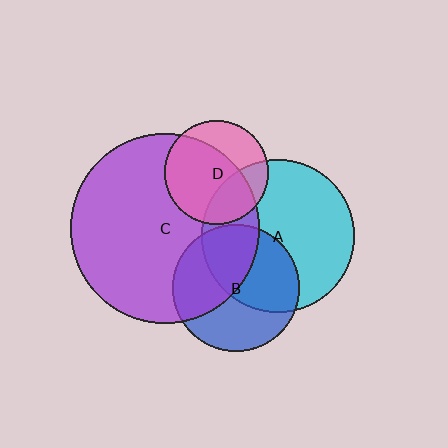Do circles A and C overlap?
Yes.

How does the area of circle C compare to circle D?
Approximately 3.3 times.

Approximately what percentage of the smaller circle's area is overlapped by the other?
Approximately 30%.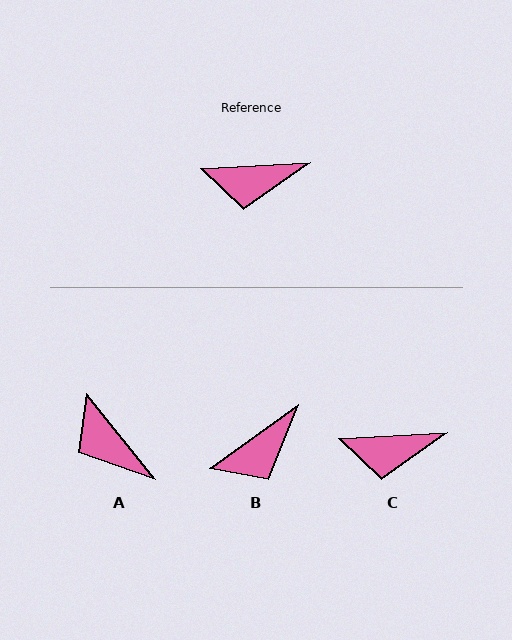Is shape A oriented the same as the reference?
No, it is off by about 55 degrees.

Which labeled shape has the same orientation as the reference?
C.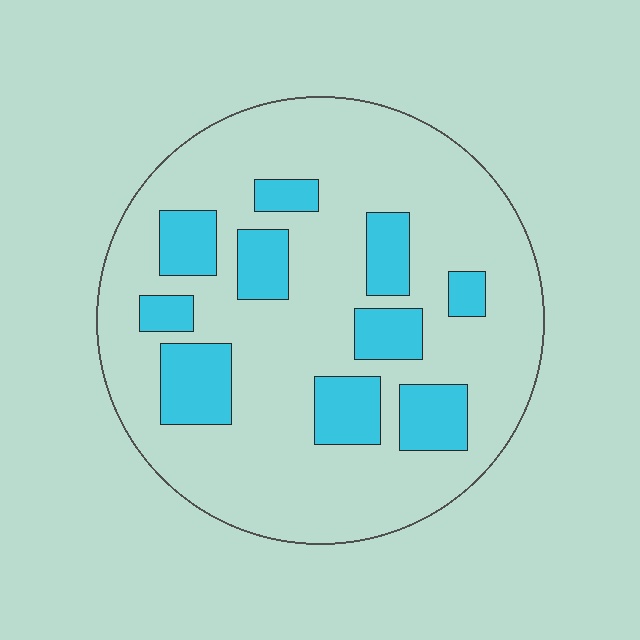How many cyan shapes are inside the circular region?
10.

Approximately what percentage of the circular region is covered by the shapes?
Approximately 25%.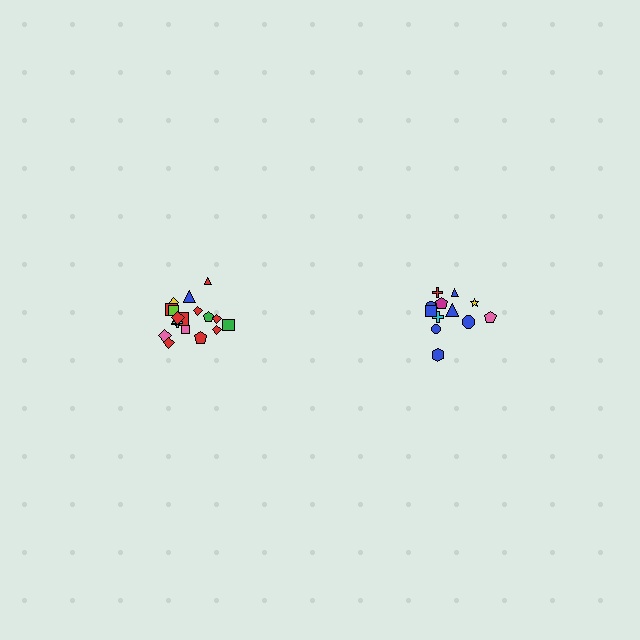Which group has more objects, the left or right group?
The left group.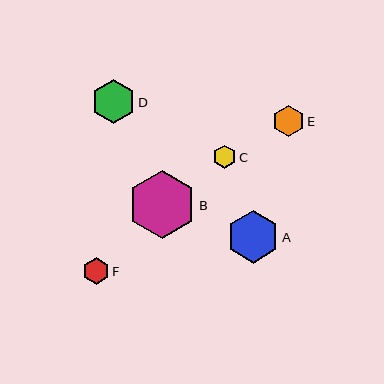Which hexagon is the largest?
Hexagon B is the largest with a size of approximately 68 pixels.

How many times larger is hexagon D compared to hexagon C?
Hexagon D is approximately 1.9 times the size of hexagon C.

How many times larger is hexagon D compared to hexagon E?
Hexagon D is approximately 1.4 times the size of hexagon E.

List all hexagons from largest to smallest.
From largest to smallest: B, A, D, E, F, C.